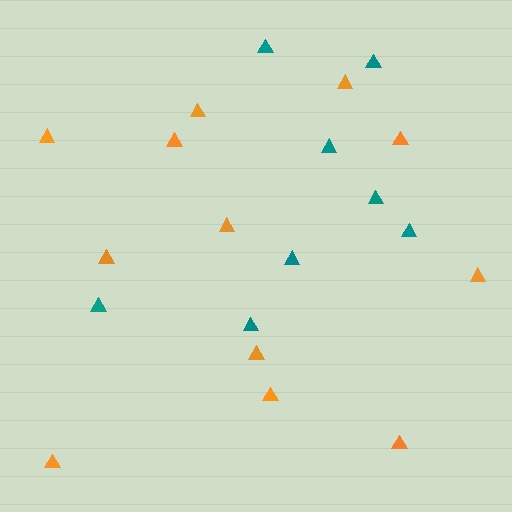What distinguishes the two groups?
There are 2 groups: one group of orange triangles (12) and one group of teal triangles (8).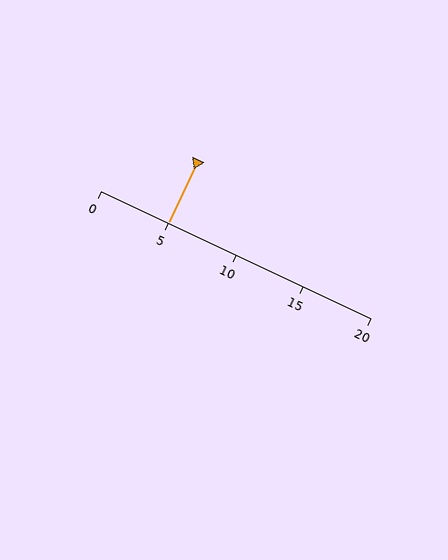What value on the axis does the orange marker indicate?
The marker indicates approximately 5.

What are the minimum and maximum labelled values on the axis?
The axis runs from 0 to 20.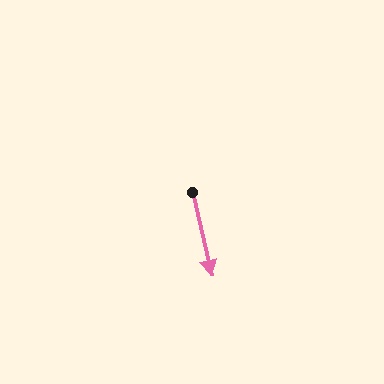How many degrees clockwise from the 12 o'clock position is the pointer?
Approximately 167 degrees.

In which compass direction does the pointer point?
South.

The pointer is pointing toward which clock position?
Roughly 6 o'clock.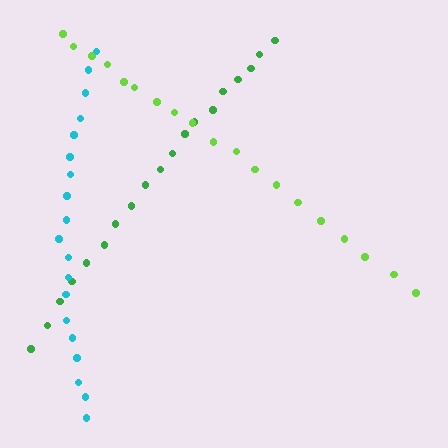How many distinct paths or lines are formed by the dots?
There are 3 distinct paths.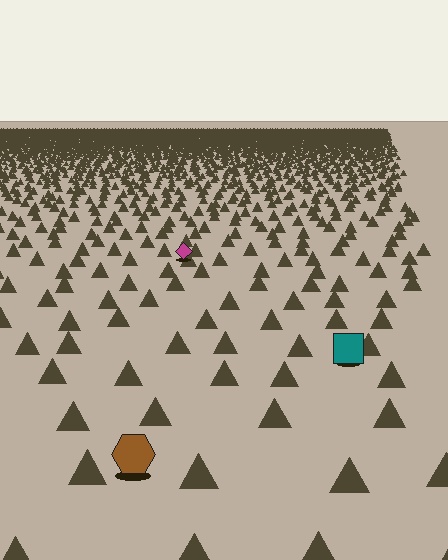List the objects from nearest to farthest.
From nearest to farthest: the brown hexagon, the teal square, the magenta diamond.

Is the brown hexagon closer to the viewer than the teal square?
Yes. The brown hexagon is closer — you can tell from the texture gradient: the ground texture is coarser near it.